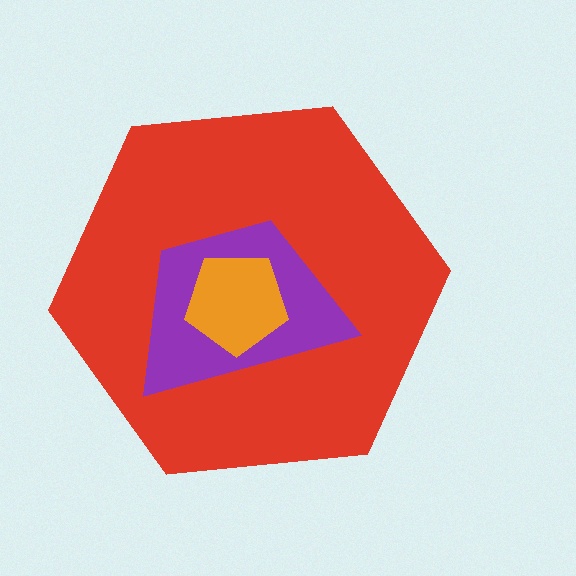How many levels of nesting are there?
3.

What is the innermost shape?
The orange pentagon.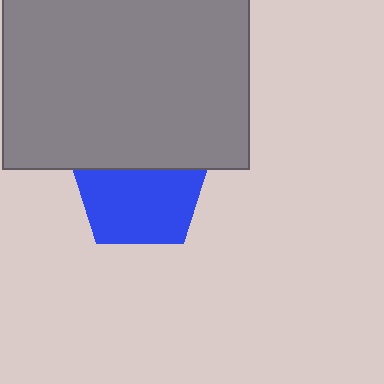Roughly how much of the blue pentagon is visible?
About half of it is visible (roughly 64%).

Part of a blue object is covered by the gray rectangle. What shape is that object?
It is a pentagon.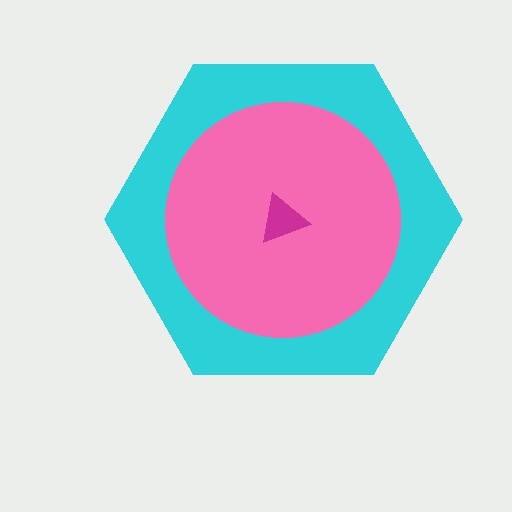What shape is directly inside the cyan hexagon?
The pink circle.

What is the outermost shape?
The cyan hexagon.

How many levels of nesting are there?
3.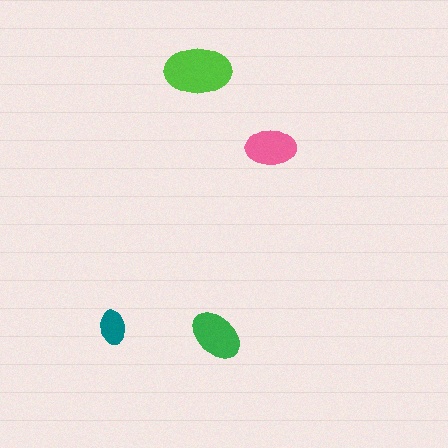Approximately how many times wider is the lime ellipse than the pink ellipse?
About 1.5 times wider.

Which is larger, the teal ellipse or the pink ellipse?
The pink one.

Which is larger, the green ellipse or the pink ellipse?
The green one.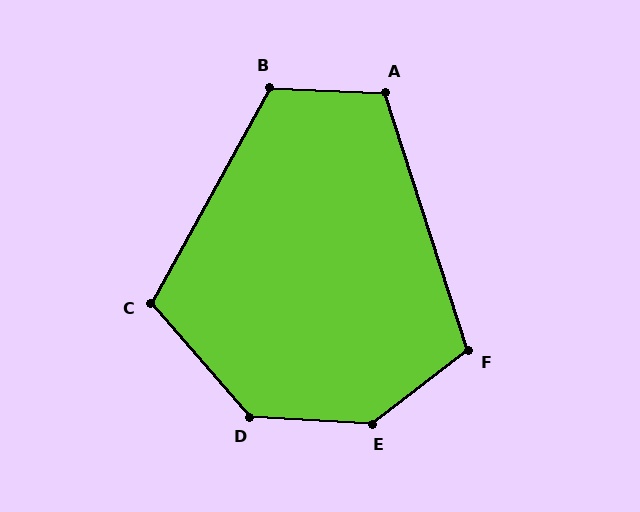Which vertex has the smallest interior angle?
F, at approximately 110 degrees.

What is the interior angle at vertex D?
Approximately 134 degrees (obtuse).